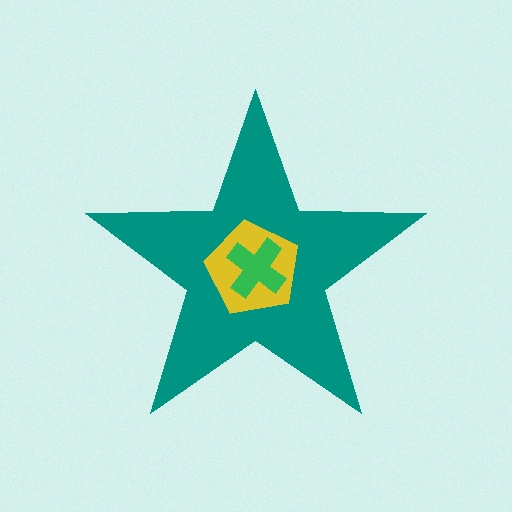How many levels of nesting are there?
3.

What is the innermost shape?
The green cross.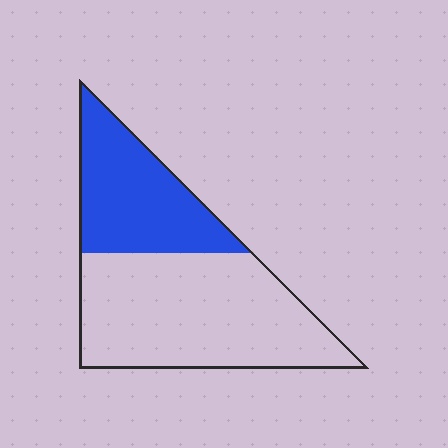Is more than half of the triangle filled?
No.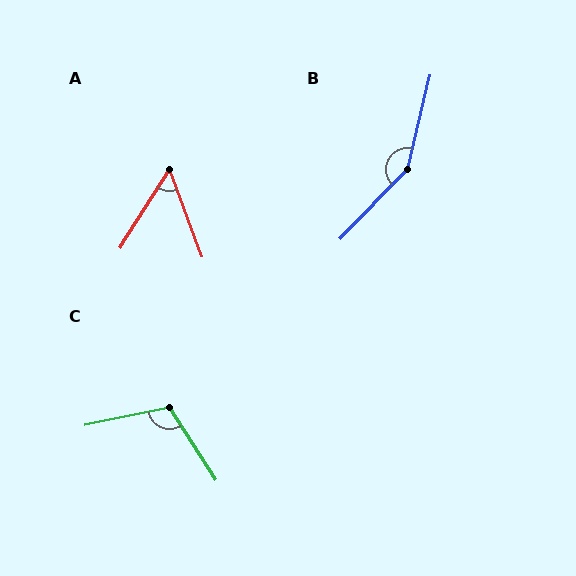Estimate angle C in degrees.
Approximately 111 degrees.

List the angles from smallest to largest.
A (53°), C (111°), B (149°).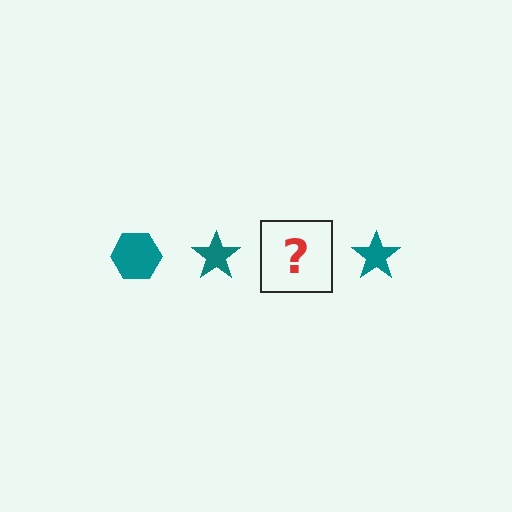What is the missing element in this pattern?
The missing element is a teal hexagon.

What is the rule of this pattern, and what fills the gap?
The rule is that the pattern cycles through hexagon, star shapes in teal. The gap should be filled with a teal hexagon.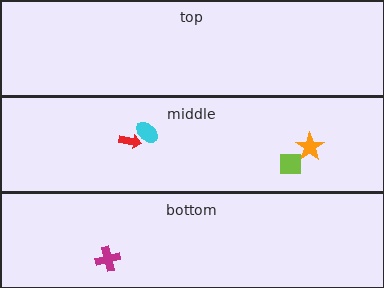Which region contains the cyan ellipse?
The middle region.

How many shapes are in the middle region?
4.